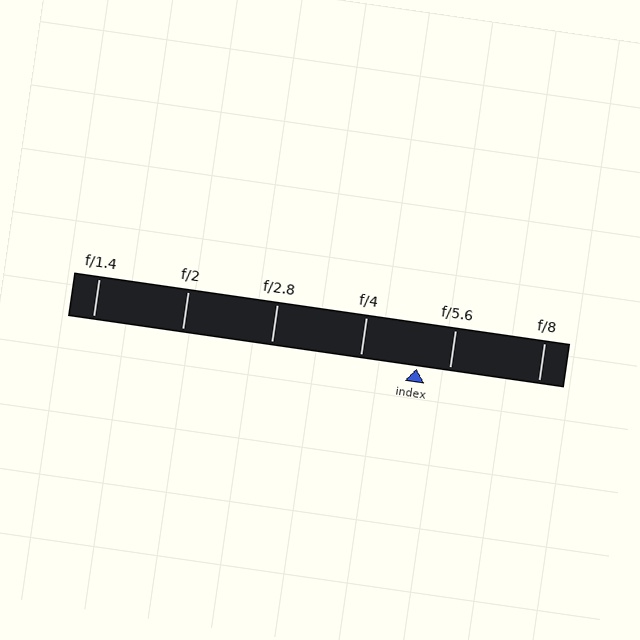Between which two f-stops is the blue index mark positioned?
The index mark is between f/4 and f/5.6.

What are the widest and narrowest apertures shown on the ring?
The widest aperture shown is f/1.4 and the narrowest is f/8.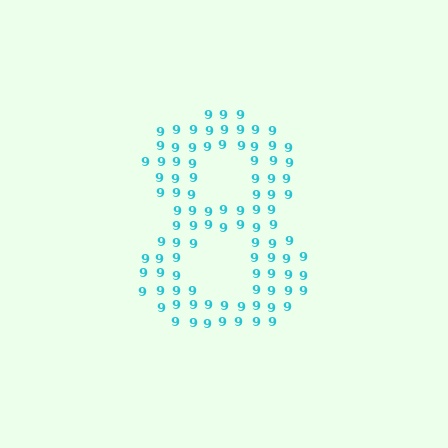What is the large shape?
The large shape is the digit 8.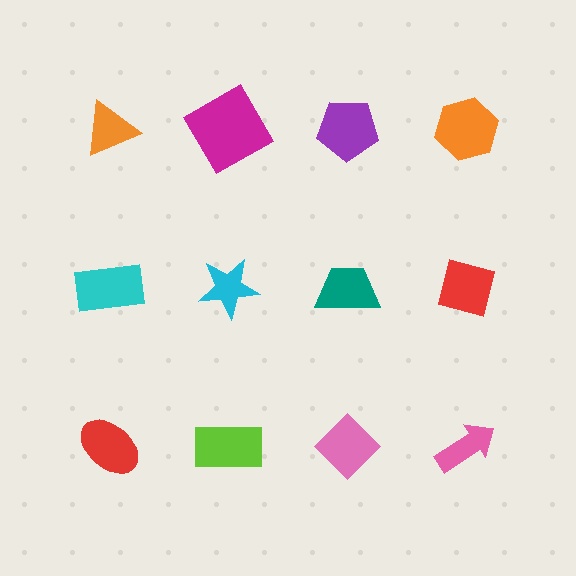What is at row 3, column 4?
A pink arrow.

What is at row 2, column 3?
A teal trapezoid.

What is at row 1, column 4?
An orange hexagon.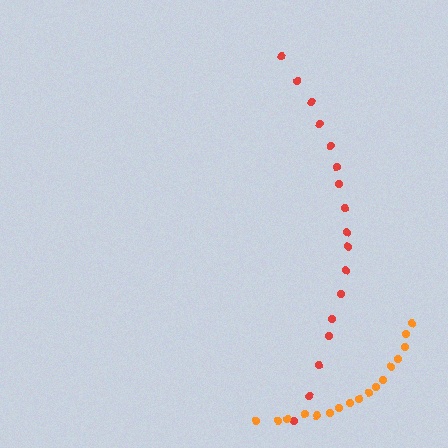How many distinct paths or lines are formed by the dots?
There are 2 distinct paths.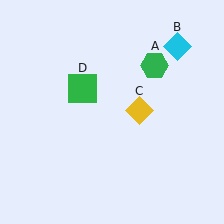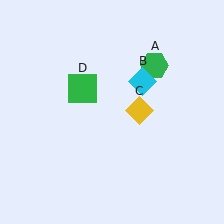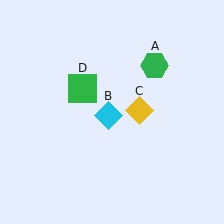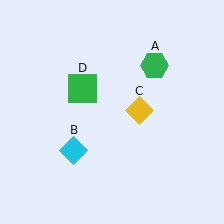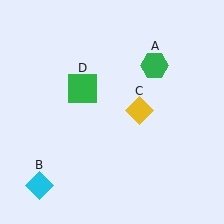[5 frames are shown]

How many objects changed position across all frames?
1 object changed position: cyan diamond (object B).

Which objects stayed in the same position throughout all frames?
Green hexagon (object A) and yellow diamond (object C) and green square (object D) remained stationary.